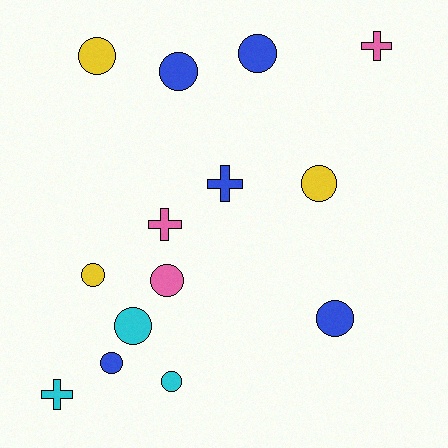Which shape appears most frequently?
Circle, with 10 objects.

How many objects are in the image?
There are 14 objects.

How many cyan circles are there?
There are 2 cyan circles.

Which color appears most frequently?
Blue, with 5 objects.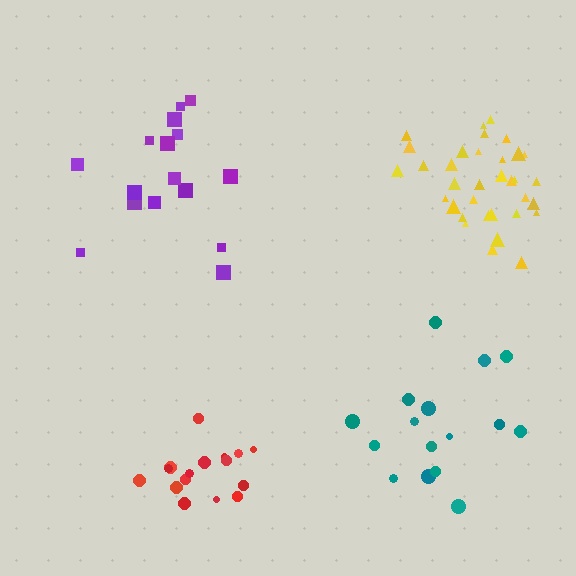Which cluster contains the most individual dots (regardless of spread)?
Yellow (34).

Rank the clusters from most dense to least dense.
red, yellow, teal, purple.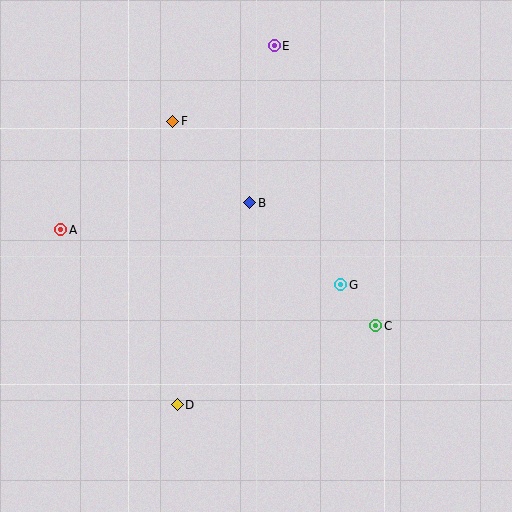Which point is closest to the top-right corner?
Point E is closest to the top-right corner.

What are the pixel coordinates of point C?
Point C is at (376, 326).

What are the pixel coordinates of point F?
Point F is at (173, 121).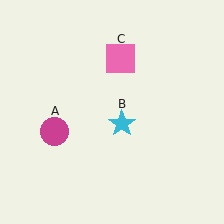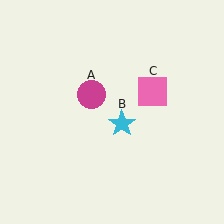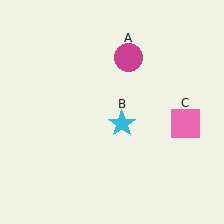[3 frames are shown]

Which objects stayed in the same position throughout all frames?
Cyan star (object B) remained stationary.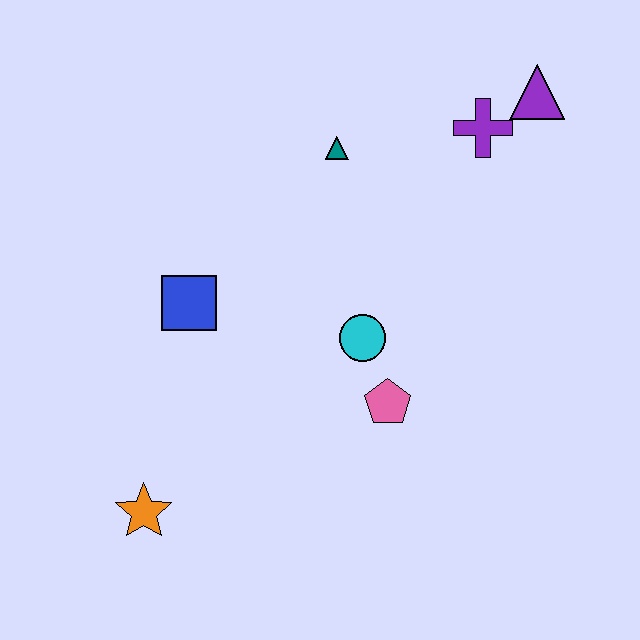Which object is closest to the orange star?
The blue square is closest to the orange star.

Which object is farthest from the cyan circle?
The purple triangle is farthest from the cyan circle.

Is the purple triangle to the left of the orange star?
No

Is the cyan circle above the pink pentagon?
Yes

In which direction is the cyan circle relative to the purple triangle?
The cyan circle is below the purple triangle.